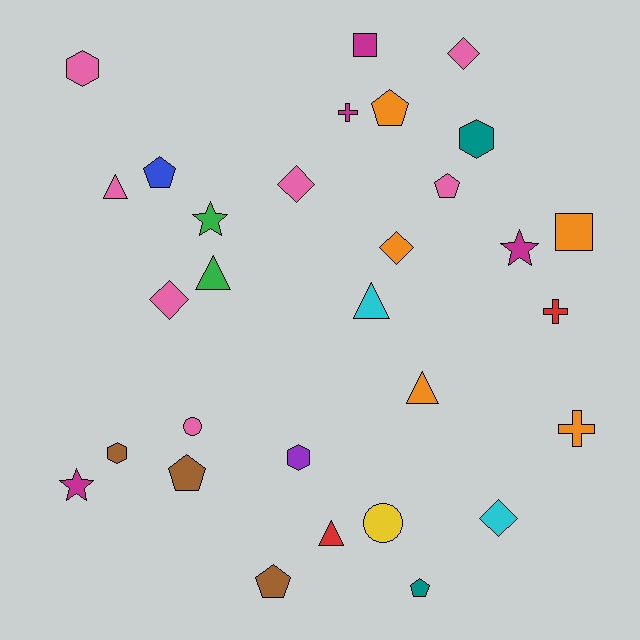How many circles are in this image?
There are 2 circles.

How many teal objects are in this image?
There are 2 teal objects.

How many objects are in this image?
There are 30 objects.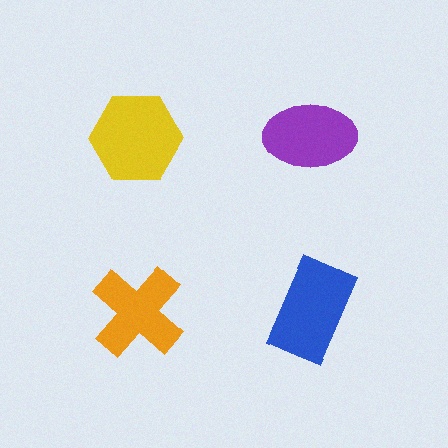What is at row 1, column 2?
A purple ellipse.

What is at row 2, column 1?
An orange cross.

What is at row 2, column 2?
A blue rectangle.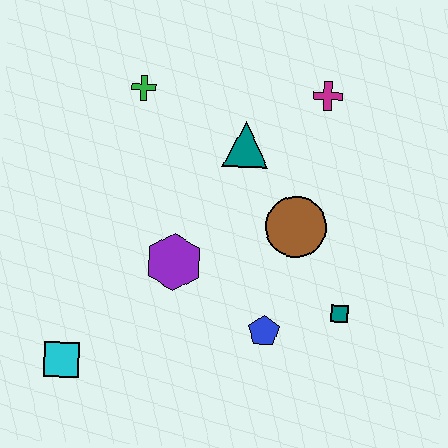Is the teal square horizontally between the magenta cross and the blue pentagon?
No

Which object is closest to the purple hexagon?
The blue pentagon is closest to the purple hexagon.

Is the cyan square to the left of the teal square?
Yes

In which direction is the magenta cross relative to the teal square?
The magenta cross is above the teal square.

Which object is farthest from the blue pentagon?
The green cross is farthest from the blue pentagon.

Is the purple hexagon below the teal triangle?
Yes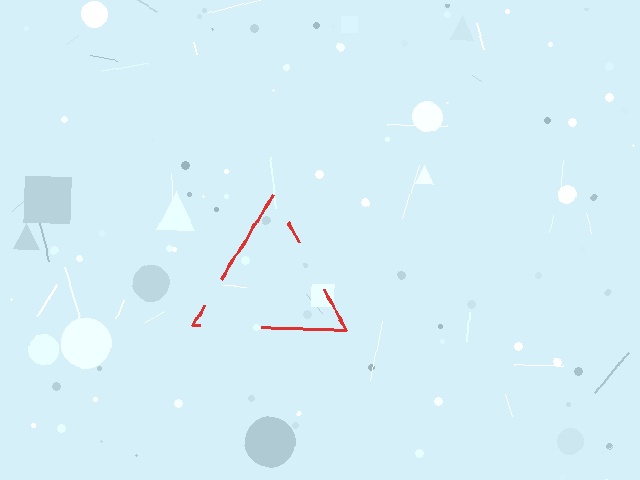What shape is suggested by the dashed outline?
The dashed outline suggests a triangle.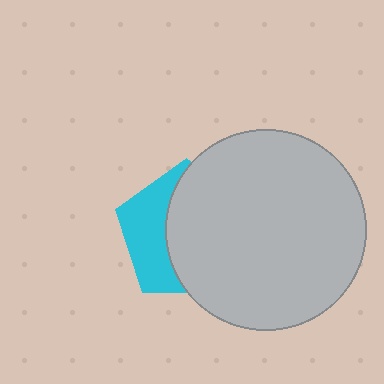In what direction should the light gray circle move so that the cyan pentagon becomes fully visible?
The light gray circle should move right. That is the shortest direction to clear the overlap and leave the cyan pentagon fully visible.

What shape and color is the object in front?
The object in front is a light gray circle.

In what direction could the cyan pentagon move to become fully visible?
The cyan pentagon could move left. That would shift it out from behind the light gray circle entirely.